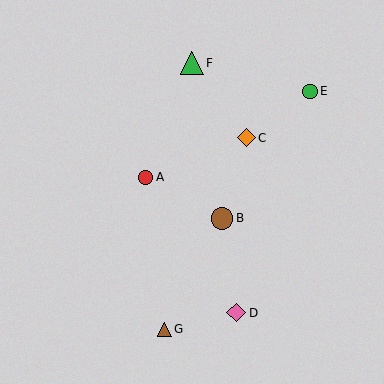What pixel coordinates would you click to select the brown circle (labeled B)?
Click at (222, 219) to select the brown circle B.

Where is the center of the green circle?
The center of the green circle is at (310, 92).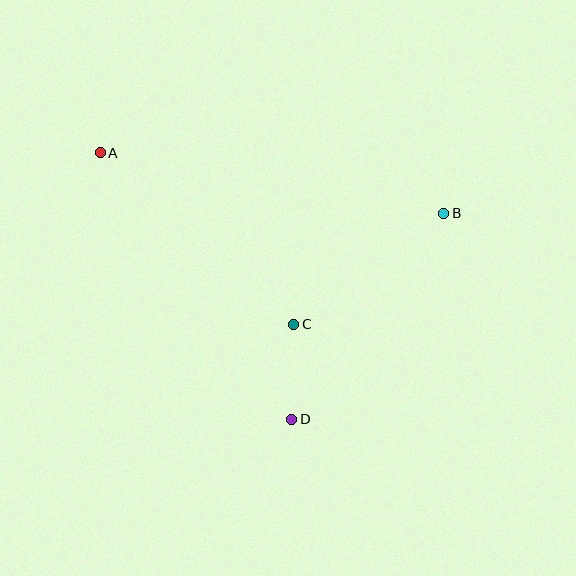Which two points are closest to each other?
Points C and D are closest to each other.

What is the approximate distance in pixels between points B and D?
The distance between B and D is approximately 256 pixels.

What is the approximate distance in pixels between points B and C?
The distance between B and C is approximately 187 pixels.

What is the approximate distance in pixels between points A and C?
The distance between A and C is approximately 258 pixels.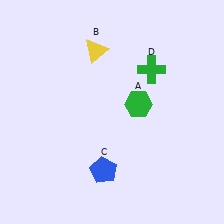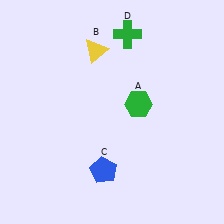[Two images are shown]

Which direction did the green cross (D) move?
The green cross (D) moved up.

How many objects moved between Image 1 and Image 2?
1 object moved between the two images.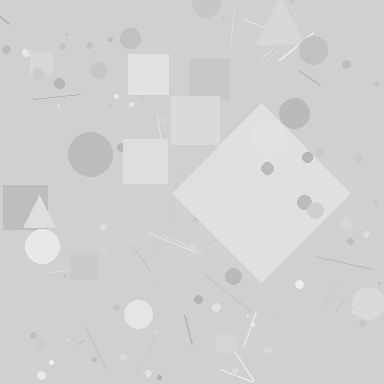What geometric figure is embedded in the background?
A diamond is embedded in the background.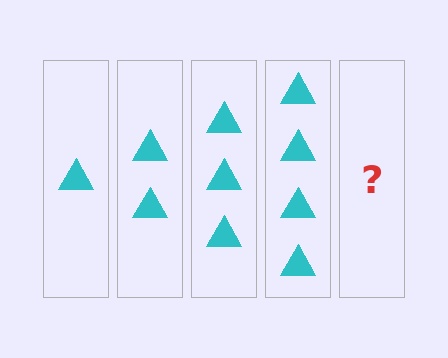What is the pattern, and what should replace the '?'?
The pattern is that each step adds one more triangle. The '?' should be 5 triangles.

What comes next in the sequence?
The next element should be 5 triangles.